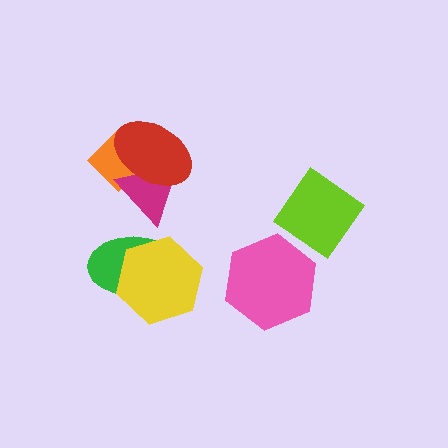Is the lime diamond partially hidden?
Yes, it is partially covered by another shape.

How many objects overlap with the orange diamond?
2 objects overlap with the orange diamond.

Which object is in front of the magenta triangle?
The red ellipse is in front of the magenta triangle.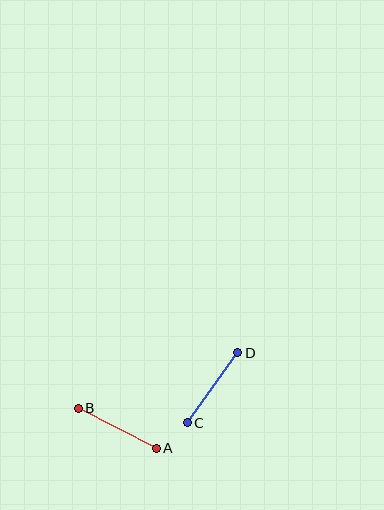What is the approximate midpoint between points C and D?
The midpoint is at approximately (212, 388) pixels.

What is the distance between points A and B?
The distance is approximately 88 pixels.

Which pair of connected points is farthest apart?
Points A and B are farthest apart.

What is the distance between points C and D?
The distance is approximately 87 pixels.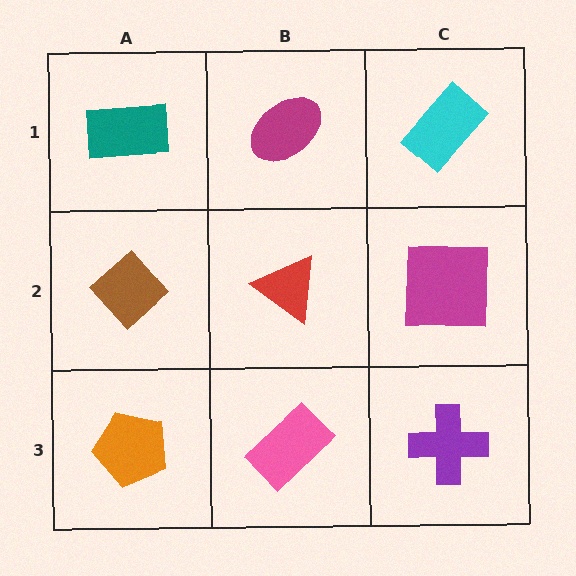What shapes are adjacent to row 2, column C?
A cyan rectangle (row 1, column C), a purple cross (row 3, column C), a red triangle (row 2, column B).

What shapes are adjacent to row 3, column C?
A magenta square (row 2, column C), a pink rectangle (row 3, column B).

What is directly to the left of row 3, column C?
A pink rectangle.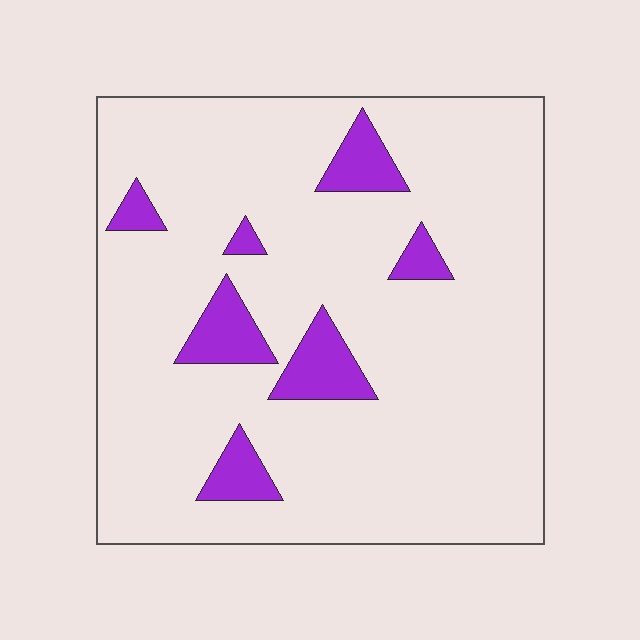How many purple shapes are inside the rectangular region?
7.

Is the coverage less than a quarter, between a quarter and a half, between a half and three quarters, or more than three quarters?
Less than a quarter.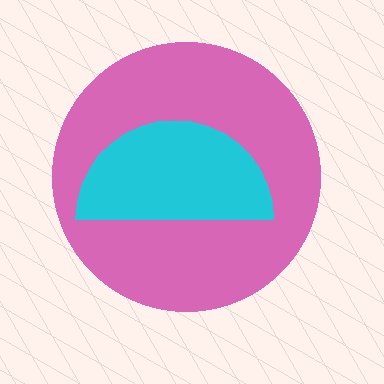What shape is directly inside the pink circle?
The cyan semicircle.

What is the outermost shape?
The pink circle.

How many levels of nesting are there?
2.